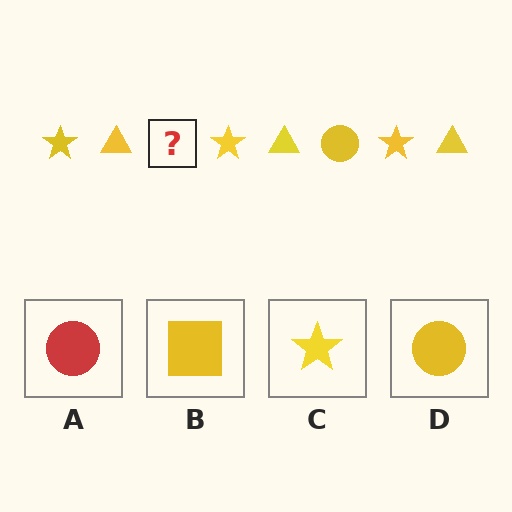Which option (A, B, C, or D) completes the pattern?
D.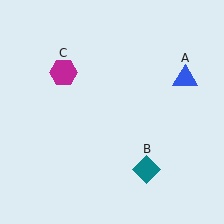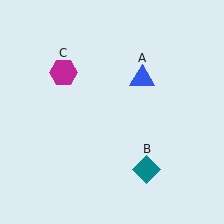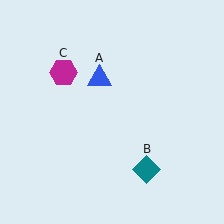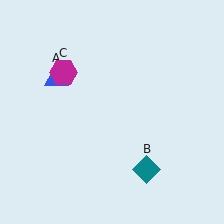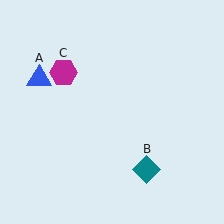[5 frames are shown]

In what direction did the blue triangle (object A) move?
The blue triangle (object A) moved left.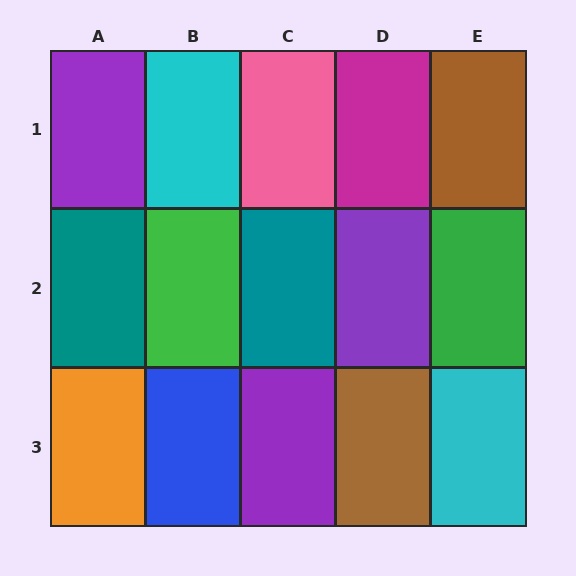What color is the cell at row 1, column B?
Cyan.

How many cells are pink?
1 cell is pink.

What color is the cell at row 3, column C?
Purple.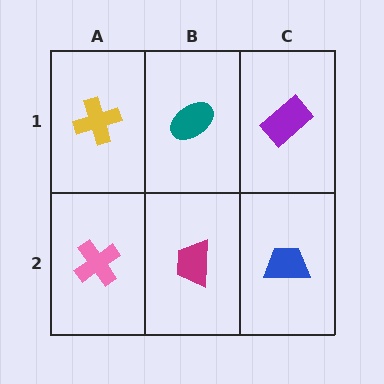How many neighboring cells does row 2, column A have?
2.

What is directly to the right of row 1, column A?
A teal ellipse.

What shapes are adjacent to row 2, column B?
A teal ellipse (row 1, column B), a pink cross (row 2, column A), a blue trapezoid (row 2, column C).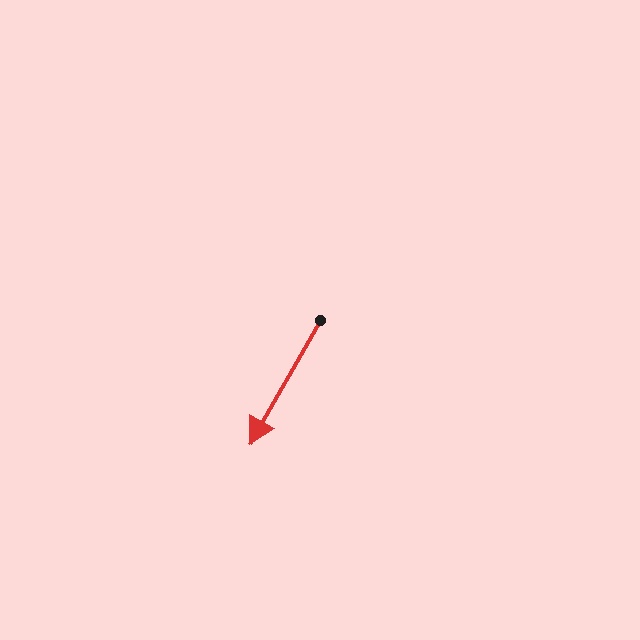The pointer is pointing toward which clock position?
Roughly 7 o'clock.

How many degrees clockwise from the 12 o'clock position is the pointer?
Approximately 210 degrees.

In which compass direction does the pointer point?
Southwest.